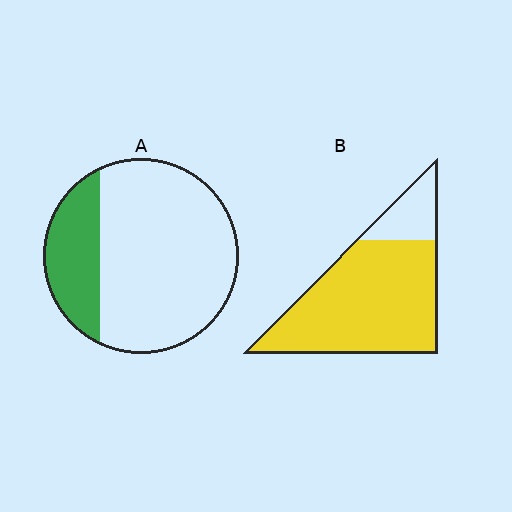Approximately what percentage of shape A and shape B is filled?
A is approximately 25% and B is approximately 80%.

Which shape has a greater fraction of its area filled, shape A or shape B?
Shape B.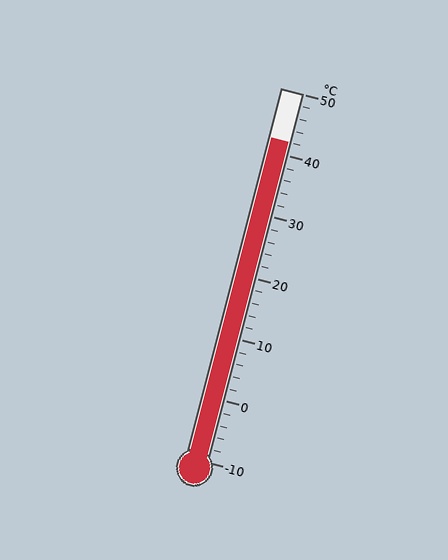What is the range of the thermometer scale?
The thermometer scale ranges from -10°C to 50°C.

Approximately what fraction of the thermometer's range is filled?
The thermometer is filled to approximately 85% of its range.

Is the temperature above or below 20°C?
The temperature is above 20°C.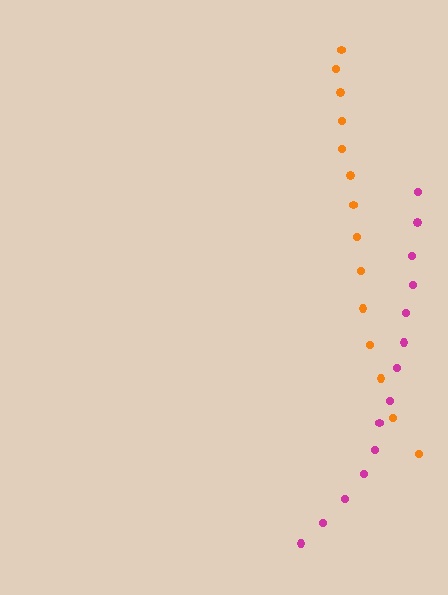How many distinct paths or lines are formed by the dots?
There are 2 distinct paths.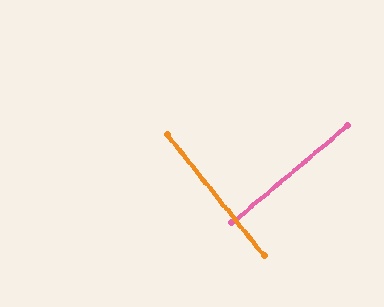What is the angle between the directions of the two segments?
Approximately 88 degrees.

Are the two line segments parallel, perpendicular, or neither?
Perpendicular — they meet at approximately 88°.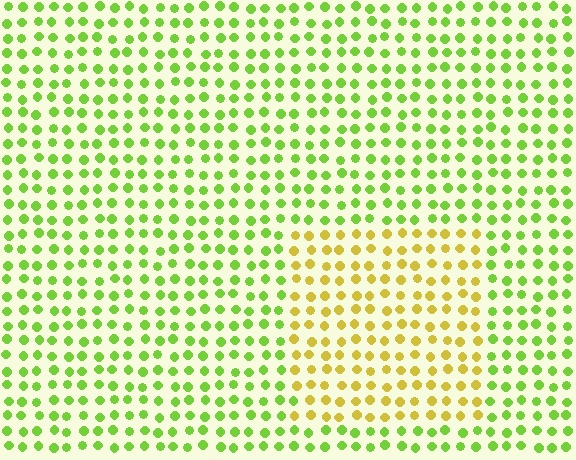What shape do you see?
I see a rectangle.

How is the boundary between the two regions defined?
The boundary is defined purely by a slight shift in hue (about 44 degrees). Spacing, size, and orientation are identical on both sides.